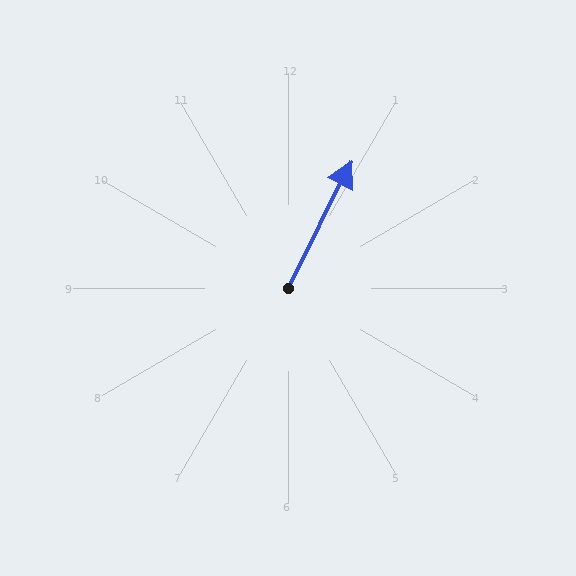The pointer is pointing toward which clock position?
Roughly 1 o'clock.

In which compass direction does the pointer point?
Northeast.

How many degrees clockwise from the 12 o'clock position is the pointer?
Approximately 27 degrees.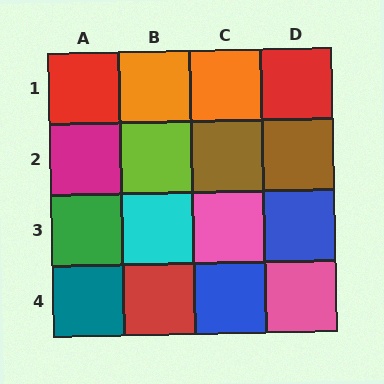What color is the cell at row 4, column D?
Pink.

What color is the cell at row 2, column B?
Lime.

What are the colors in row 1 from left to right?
Red, orange, orange, red.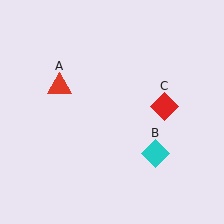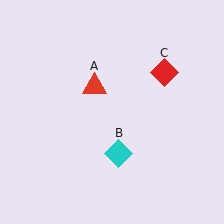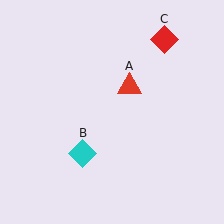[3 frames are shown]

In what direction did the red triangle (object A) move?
The red triangle (object A) moved right.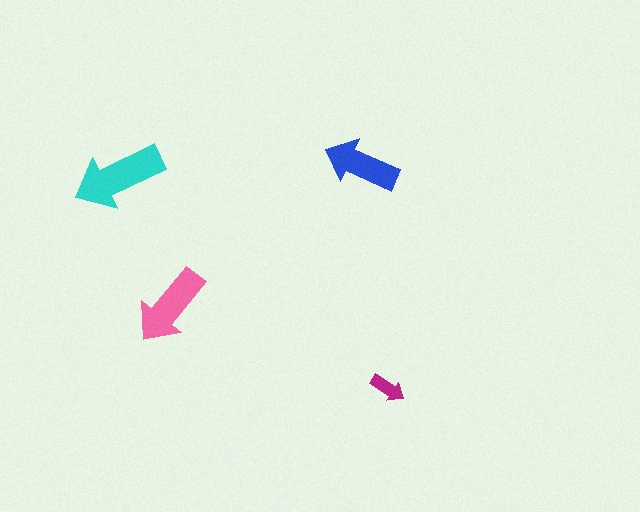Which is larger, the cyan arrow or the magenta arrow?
The cyan one.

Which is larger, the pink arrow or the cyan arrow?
The cyan one.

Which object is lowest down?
The magenta arrow is bottommost.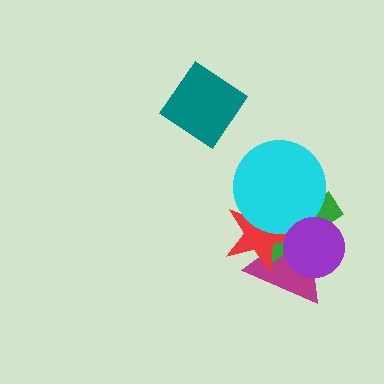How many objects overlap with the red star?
4 objects overlap with the red star.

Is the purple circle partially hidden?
No, no other shape covers it.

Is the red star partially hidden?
Yes, it is partially covered by another shape.